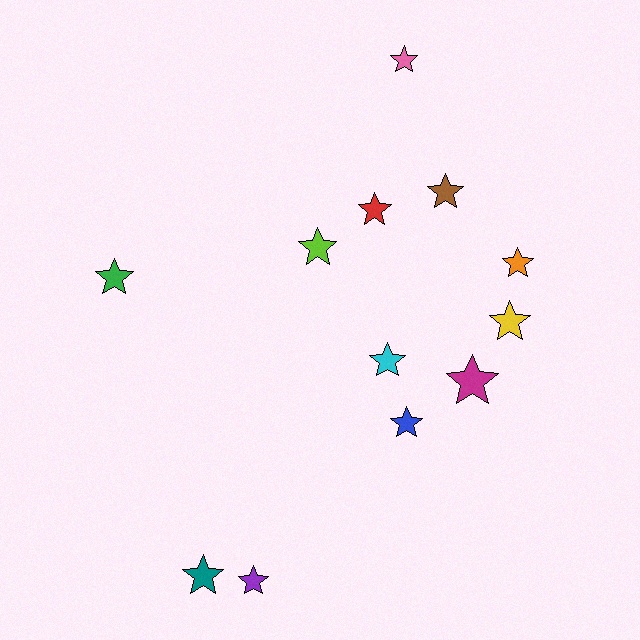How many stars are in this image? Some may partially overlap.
There are 12 stars.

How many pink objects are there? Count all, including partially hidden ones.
There is 1 pink object.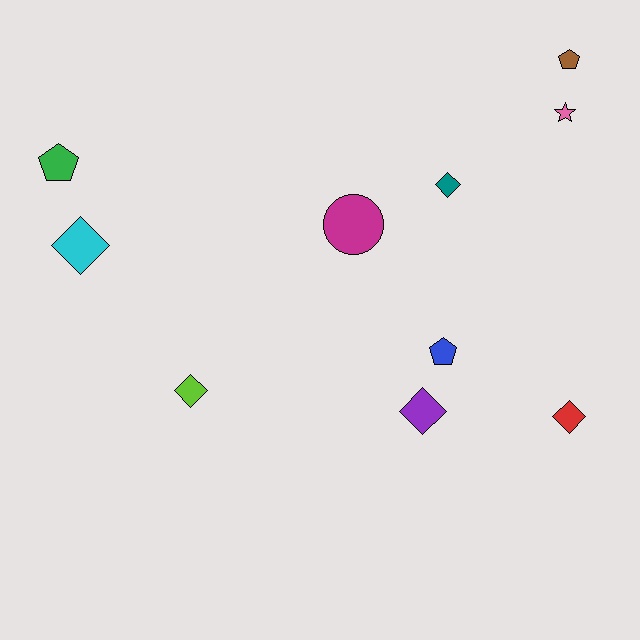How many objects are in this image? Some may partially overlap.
There are 10 objects.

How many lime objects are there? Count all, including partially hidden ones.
There is 1 lime object.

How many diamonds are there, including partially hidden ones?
There are 5 diamonds.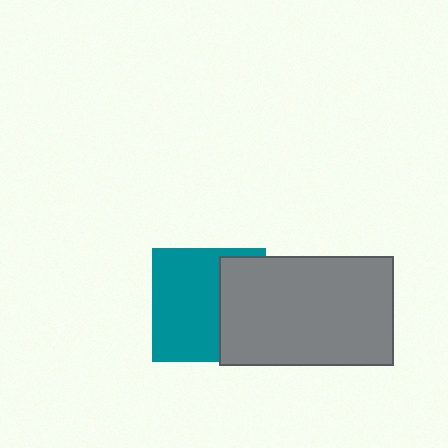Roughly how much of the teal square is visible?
About half of it is visible (roughly 62%).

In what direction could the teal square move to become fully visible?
The teal square could move left. That would shift it out from behind the gray rectangle entirely.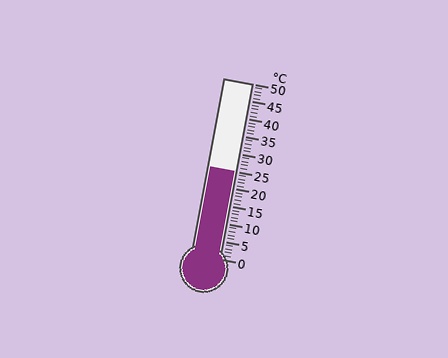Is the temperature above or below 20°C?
The temperature is above 20°C.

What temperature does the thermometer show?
The thermometer shows approximately 25°C.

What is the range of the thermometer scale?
The thermometer scale ranges from 0°C to 50°C.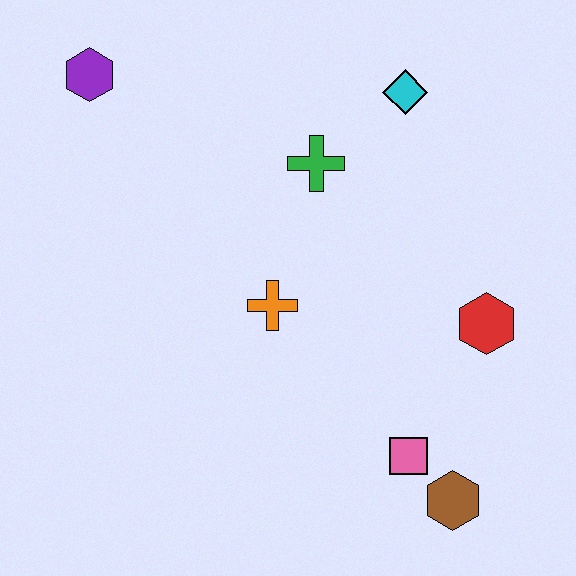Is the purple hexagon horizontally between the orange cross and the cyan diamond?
No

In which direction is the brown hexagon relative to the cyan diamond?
The brown hexagon is below the cyan diamond.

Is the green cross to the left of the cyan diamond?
Yes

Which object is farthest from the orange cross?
The purple hexagon is farthest from the orange cross.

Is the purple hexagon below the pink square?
No